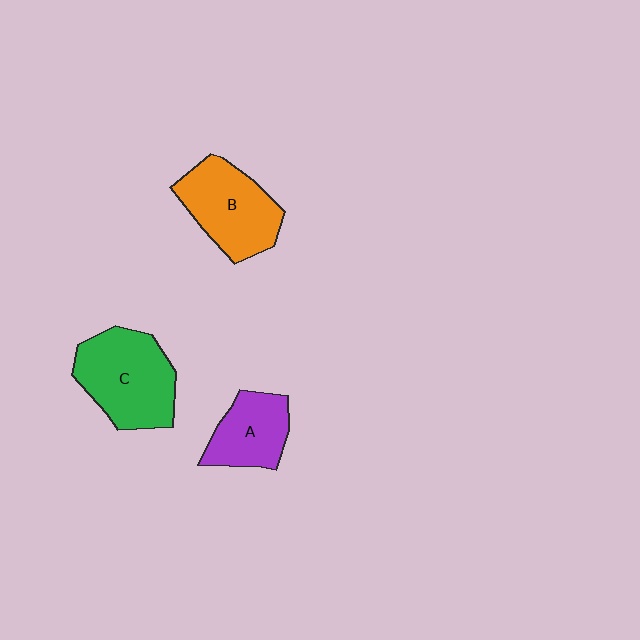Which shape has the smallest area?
Shape A (purple).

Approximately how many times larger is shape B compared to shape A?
Approximately 1.4 times.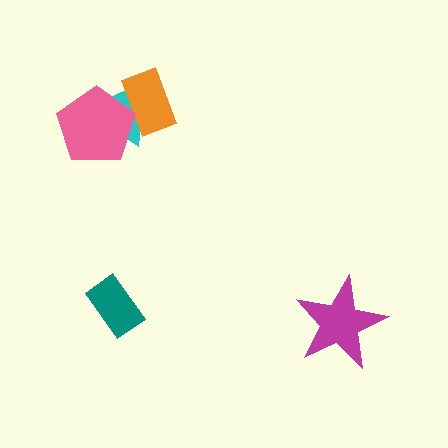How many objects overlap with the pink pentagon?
2 objects overlap with the pink pentagon.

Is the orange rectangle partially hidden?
Yes, it is partially covered by another shape.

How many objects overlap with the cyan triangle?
2 objects overlap with the cyan triangle.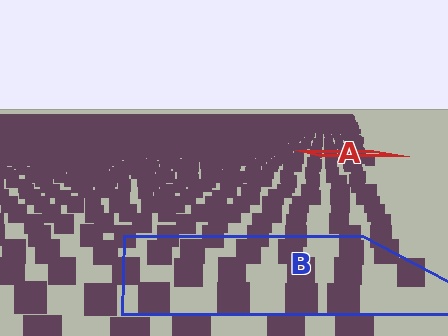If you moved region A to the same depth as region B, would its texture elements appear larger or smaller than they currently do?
They would appear larger. At a closer depth, the same texture elements are projected at a bigger on-screen size.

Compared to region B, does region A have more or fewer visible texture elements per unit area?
Region A has more texture elements per unit area — they are packed more densely because it is farther away.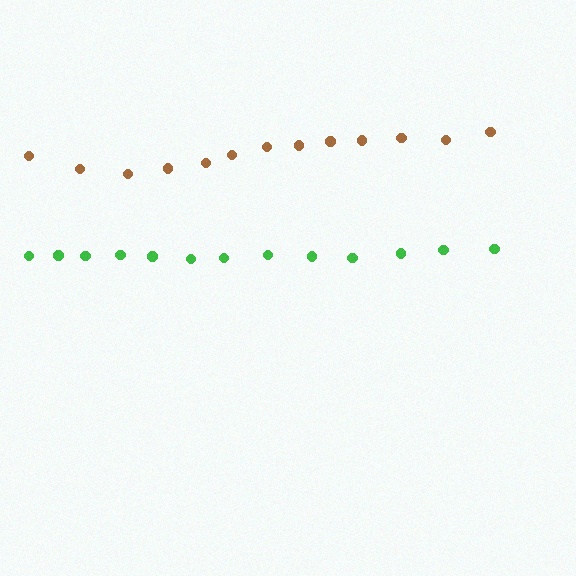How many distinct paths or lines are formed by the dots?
There are 2 distinct paths.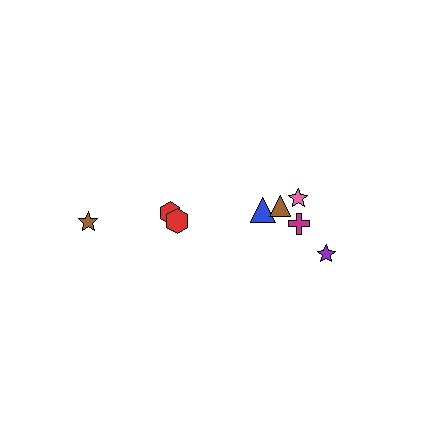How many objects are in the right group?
There are 5 objects.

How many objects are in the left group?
There are 3 objects.